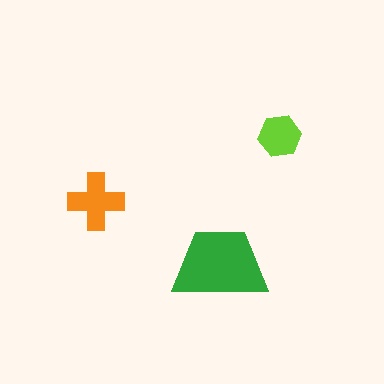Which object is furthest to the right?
The lime hexagon is rightmost.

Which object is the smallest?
The lime hexagon.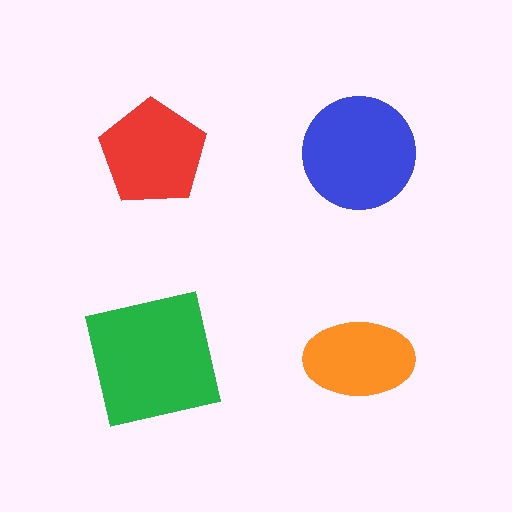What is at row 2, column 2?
An orange ellipse.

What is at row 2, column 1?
A green square.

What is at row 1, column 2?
A blue circle.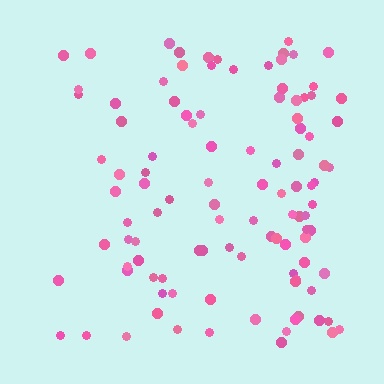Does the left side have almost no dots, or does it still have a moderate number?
Still a moderate number, just noticeably fewer than the right.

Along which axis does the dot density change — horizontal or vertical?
Horizontal.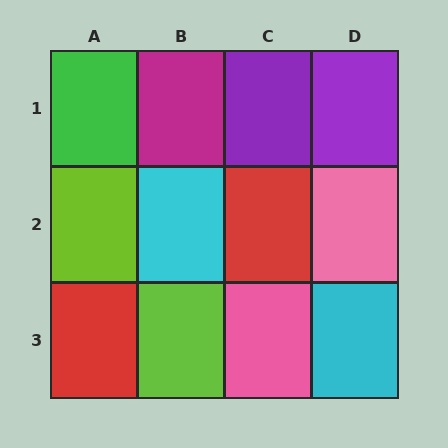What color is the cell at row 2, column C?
Red.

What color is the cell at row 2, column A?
Lime.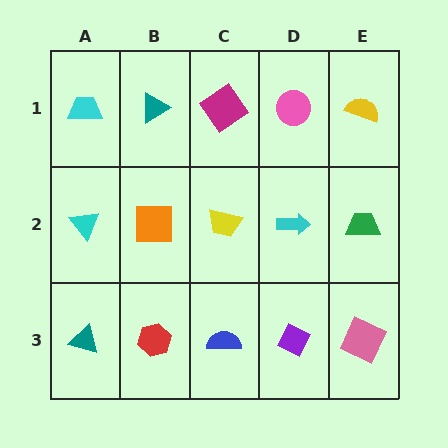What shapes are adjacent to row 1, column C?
A yellow trapezoid (row 2, column C), a teal triangle (row 1, column B), a pink circle (row 1, column D).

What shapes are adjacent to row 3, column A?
A cyan triangle (row 2, column A), a red hexagon (row 3, column B).